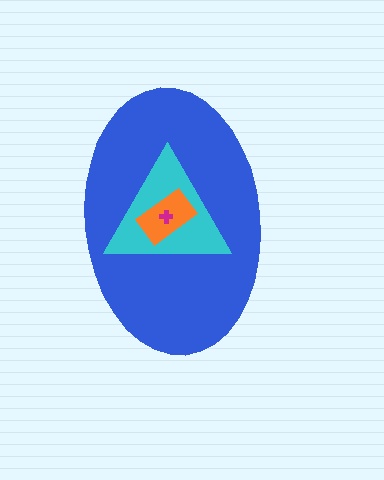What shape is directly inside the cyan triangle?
The orange rectangle.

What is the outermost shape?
The blue ellipse.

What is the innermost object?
The magenta cross.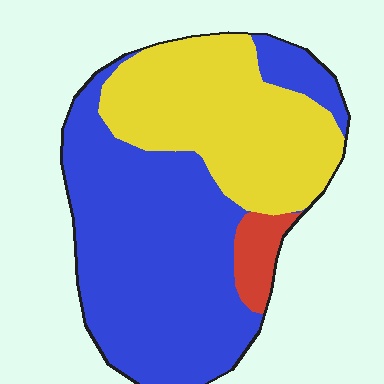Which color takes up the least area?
Red, at roughly 5%.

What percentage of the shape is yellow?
Yellow takes up between a third and a half of the shape.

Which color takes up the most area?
Blue, at roughly 60%.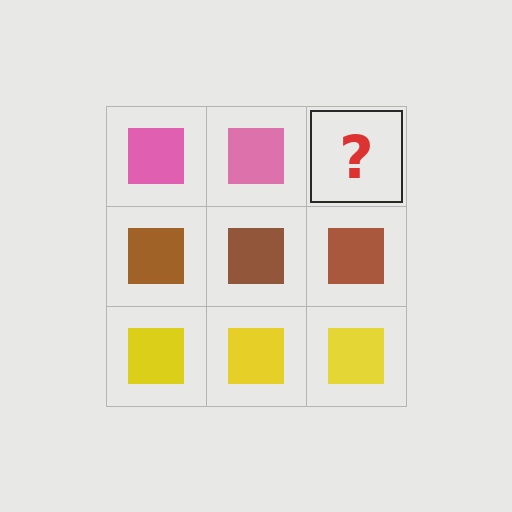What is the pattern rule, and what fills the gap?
The rule is that each row has a consistent color. The gap should be filled with a pink square.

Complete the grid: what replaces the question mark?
The question mark should be replaced with a pink square.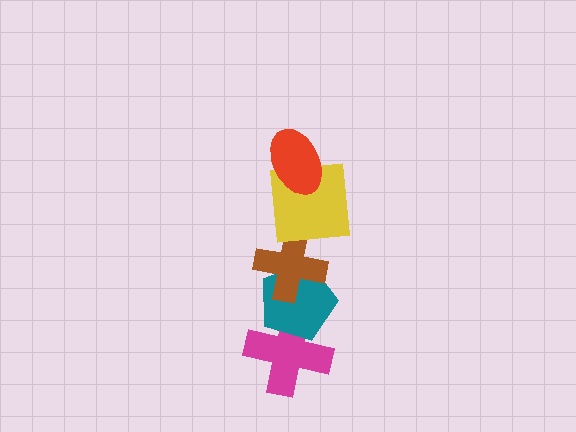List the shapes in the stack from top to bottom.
From top to bottom: the red ellipse, the yellow square, the brown cross, the teal pentagon, the magenta cross.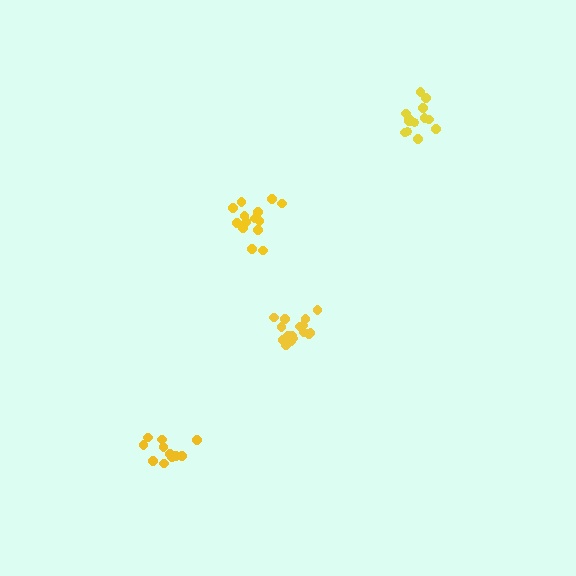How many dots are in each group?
Group 1: 16 dots, Group 2: 14 dots, Group 3: 14 dots, Group 4: 12 dots (56 total).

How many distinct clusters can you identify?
There are 4 distinct clusters.